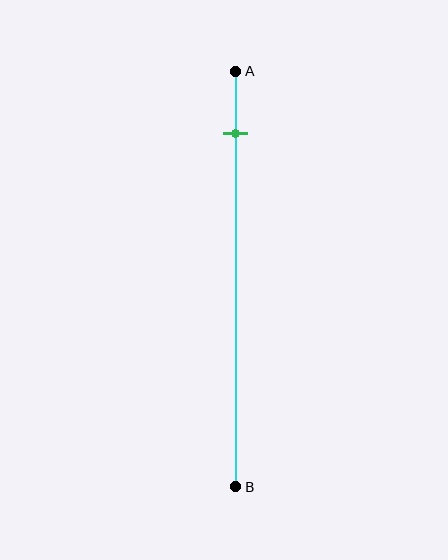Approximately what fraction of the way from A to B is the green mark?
The green mark is approximately 15% of the way from A to B.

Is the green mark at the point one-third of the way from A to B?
No, the mark is at about 15% from A, not at the 33% one-third point.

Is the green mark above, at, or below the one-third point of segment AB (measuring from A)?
The green mark is above the one-third point of segment AB.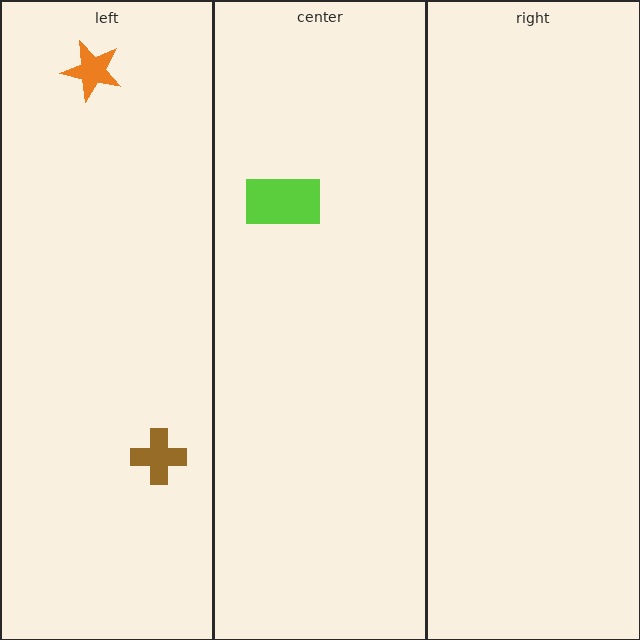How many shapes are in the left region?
2.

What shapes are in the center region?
The lime rectangle.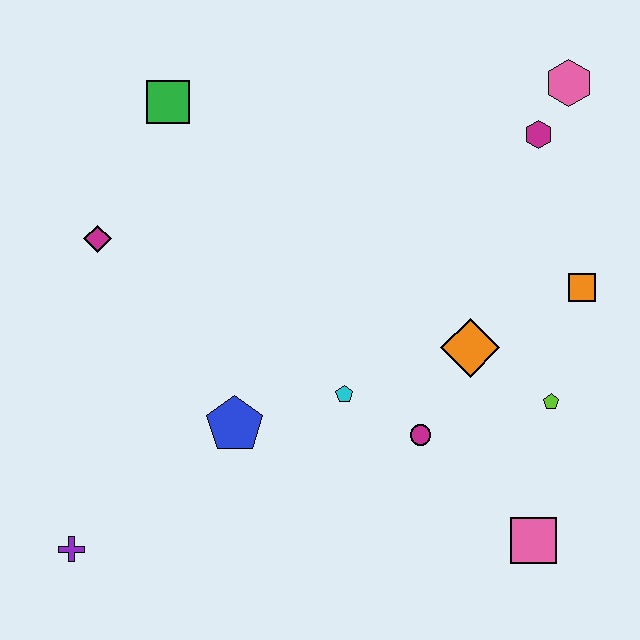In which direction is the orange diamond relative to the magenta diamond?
The orange diamond is to the right of the magenta diamond.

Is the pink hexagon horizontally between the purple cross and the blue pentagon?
No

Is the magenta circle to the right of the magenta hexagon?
No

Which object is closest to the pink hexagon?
The magenta hexagon is closest to the pink hexagon.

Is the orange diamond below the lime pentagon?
No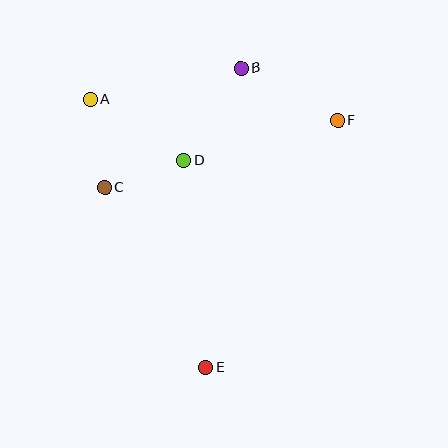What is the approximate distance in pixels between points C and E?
The distance between C and E is approximately 207 pixels.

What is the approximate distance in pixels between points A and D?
The distance between A and D is approximately 112 pixels.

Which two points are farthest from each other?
Points B and E are farthest from each other.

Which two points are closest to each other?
Points C and D are closest to each other.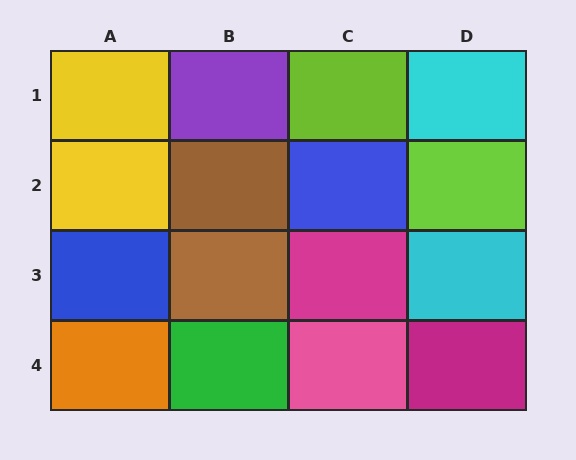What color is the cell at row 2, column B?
Brown.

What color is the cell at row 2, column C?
Blue.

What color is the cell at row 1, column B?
Purple.